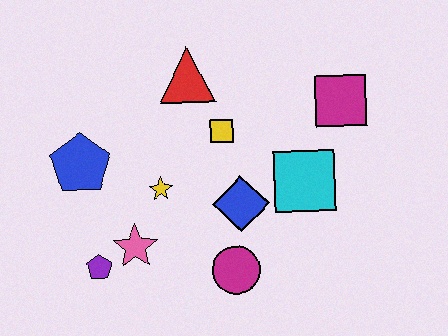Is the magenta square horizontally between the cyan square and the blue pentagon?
No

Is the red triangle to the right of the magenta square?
No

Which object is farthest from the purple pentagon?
The magenta square is farthest from the purple pentagon.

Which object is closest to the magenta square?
The cyan square is closest to the magenta square.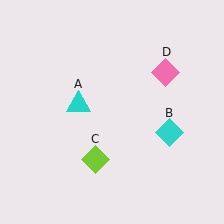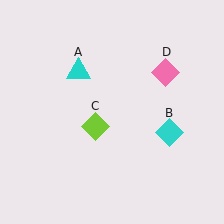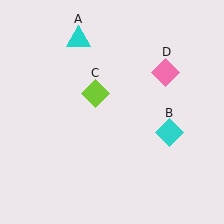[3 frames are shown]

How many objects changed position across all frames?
2 objects changed position: cyan triangle (object A), lime diamond (object C).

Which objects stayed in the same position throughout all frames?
Cyan diamond (object B) and pink diamond (object D) remained stationary.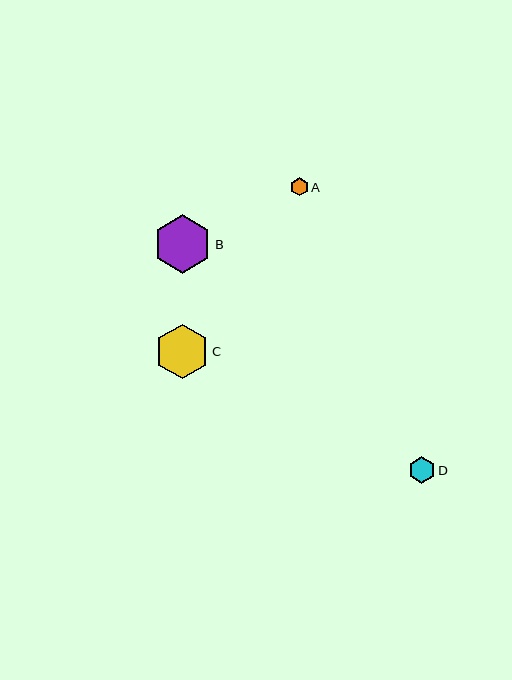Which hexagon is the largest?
Hexagon B is the largest with a size of approximately 58 pixels.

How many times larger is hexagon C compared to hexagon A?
Hexagon C is approximately 3.0 times the size of hexagon A.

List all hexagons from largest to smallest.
From largest to smallest: B, C, D, A.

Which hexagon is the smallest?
Hexagon A is the smallest with a size of approximately 18 pixels.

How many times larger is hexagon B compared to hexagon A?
Hexagon B is approximately 3.2 times the size of hexagon A.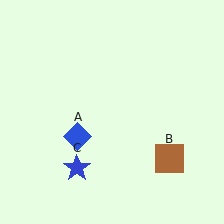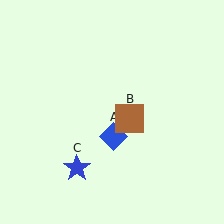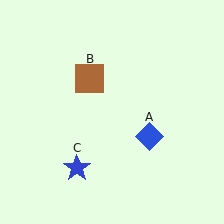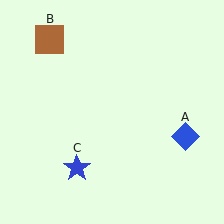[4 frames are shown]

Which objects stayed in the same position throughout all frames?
Blue star (object C) remained stationary.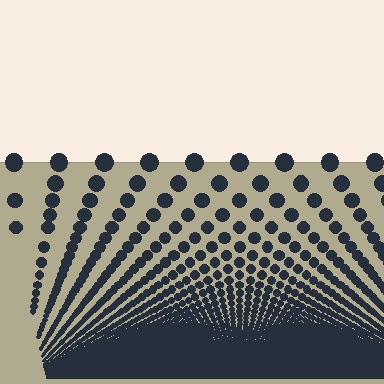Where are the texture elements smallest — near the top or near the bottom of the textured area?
Near the bottom.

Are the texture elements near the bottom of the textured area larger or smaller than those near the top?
Smaller. The gradient is inverted — elements near the bottom are smaller and denser.